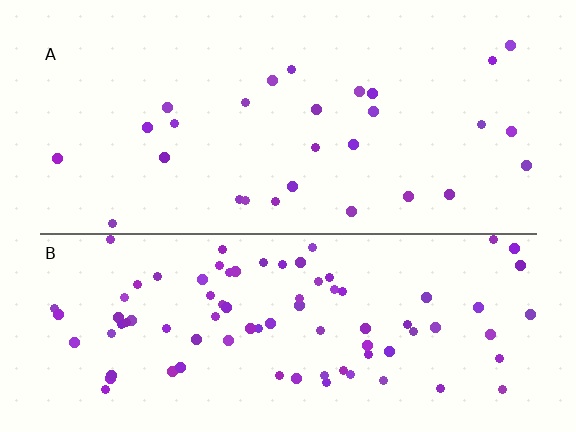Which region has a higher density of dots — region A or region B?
B (the bottom).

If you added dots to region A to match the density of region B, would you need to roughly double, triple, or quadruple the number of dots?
Approximately triple.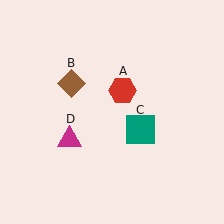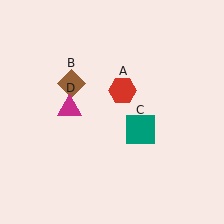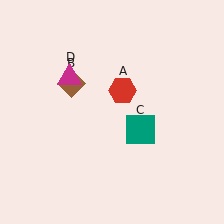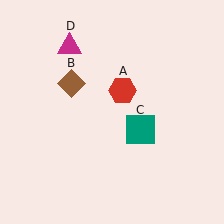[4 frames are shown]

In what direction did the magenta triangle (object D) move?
The magenta triangle (object D) moved up.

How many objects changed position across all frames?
1 object changed position: magenta triangle (object D).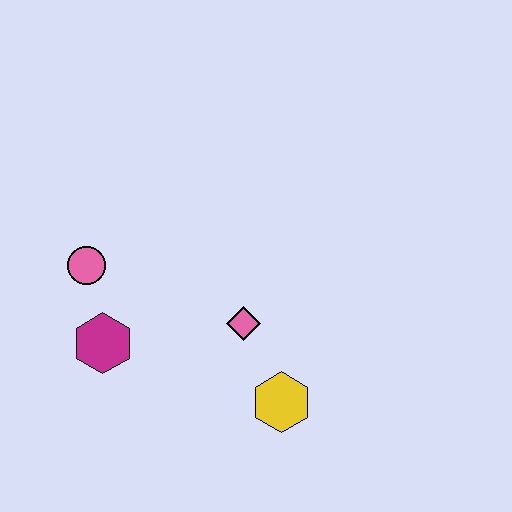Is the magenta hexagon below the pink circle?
Yes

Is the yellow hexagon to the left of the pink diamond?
No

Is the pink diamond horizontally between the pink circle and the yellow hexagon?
Yes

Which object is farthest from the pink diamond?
The pink circle is farthest from the pink diamond.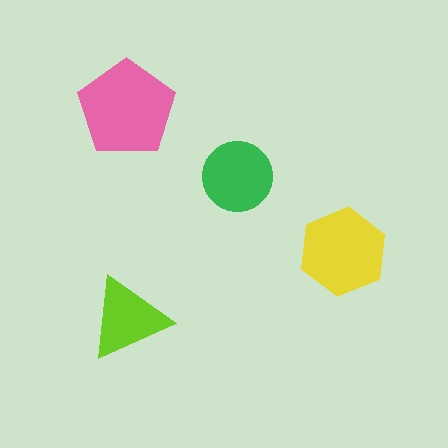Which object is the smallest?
The lime triangle.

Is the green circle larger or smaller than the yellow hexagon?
Smaller.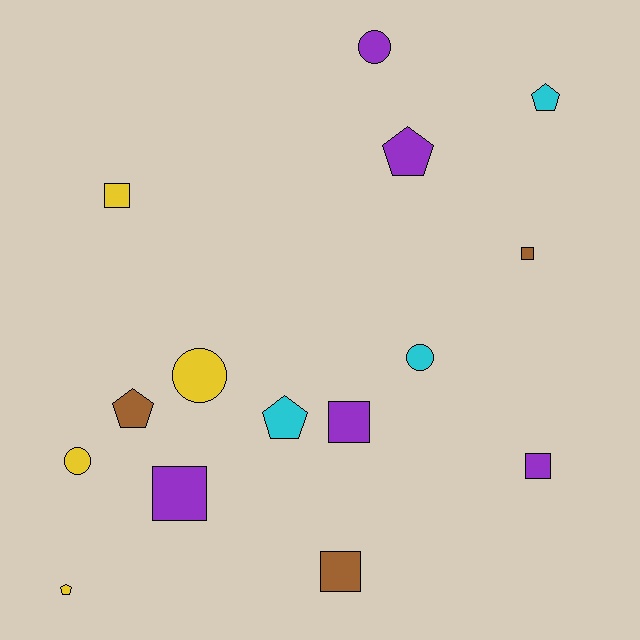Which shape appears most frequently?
Square, with 6 objects.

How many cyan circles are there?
There is 1 cyan circle.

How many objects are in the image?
There are 15 objects.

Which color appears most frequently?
Purple, with 5 objects.